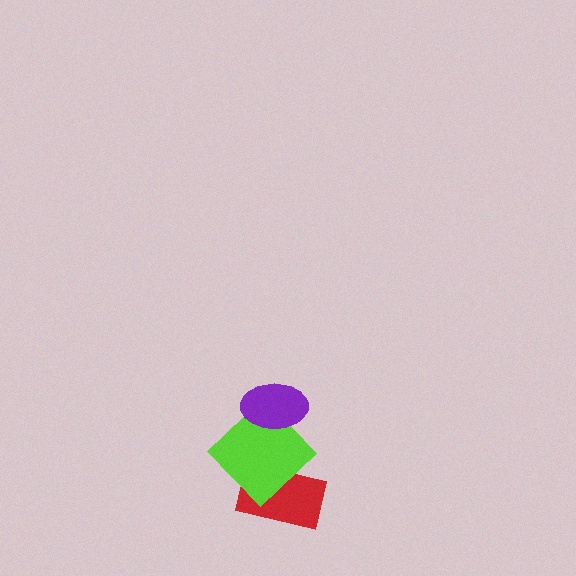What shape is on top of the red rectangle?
The lime diamond is on top of the red rectangle.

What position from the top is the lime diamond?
The lime diamond is 2nd from the top.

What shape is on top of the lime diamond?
The purple ellipse is on top of the lime diamond.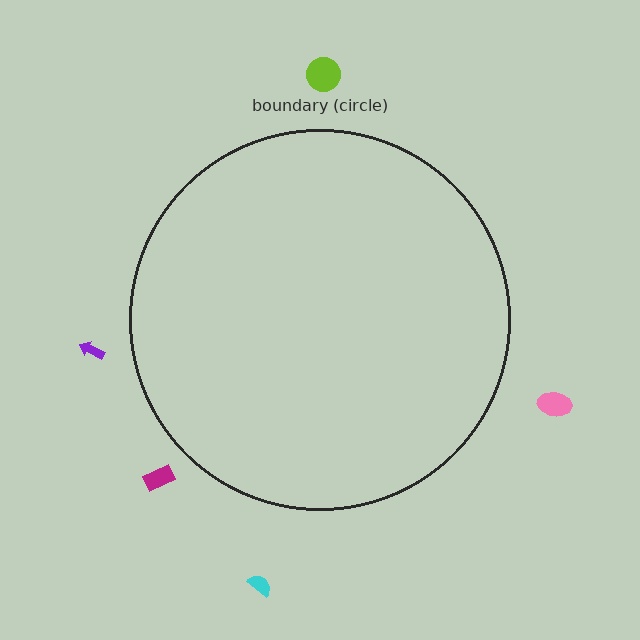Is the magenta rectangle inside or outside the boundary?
Outside.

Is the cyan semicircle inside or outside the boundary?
Outside.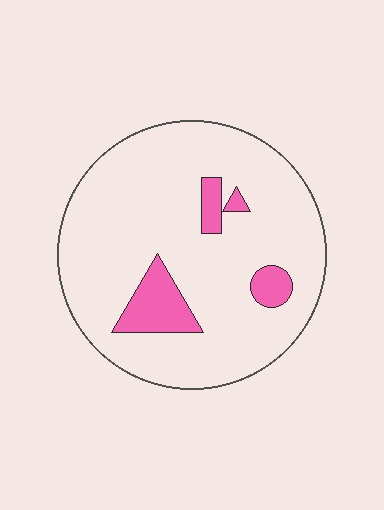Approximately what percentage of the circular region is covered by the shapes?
Approximately 10%.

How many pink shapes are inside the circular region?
4.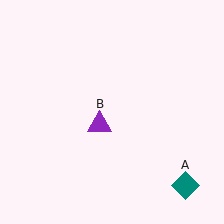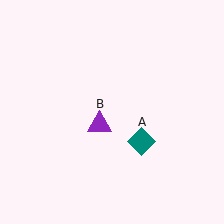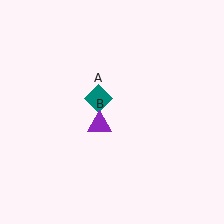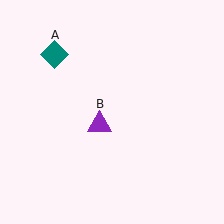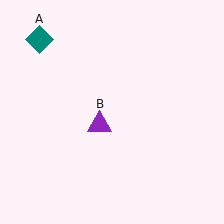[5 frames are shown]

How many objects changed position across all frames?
1 object changed position: teal diamond (object A).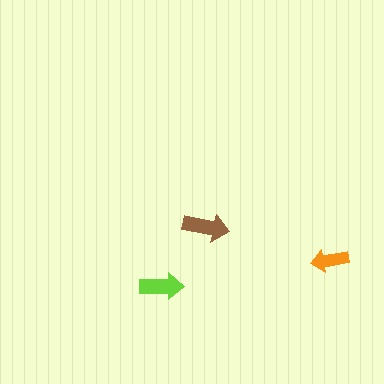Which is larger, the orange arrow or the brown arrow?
The brown one.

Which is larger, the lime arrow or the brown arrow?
The brown one.